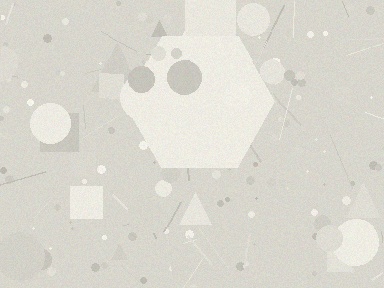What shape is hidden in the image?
A hexagon is hidden in the image.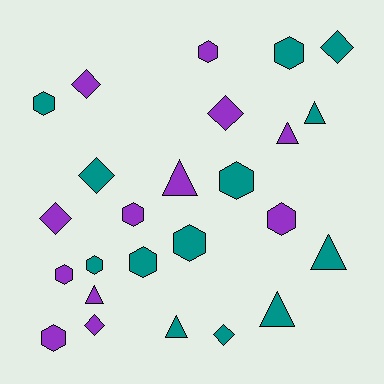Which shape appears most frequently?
Hexagon, with 11 objects.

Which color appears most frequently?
Teal, with 13 objects.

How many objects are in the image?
There are 25 objects.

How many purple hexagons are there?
There are 5 purple hexagons.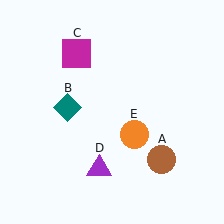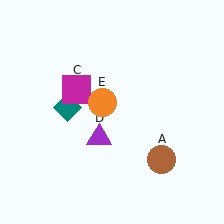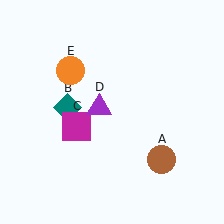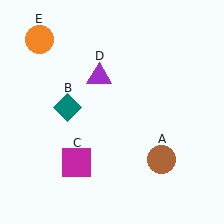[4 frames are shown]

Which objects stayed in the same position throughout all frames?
Brown circle (object A) and teal diamond (object B) remained stationary.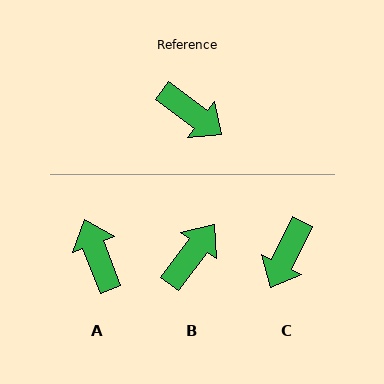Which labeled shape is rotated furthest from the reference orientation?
A, about 147 degrees away.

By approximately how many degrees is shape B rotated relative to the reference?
Approximately 89 degrees counter-clockwise.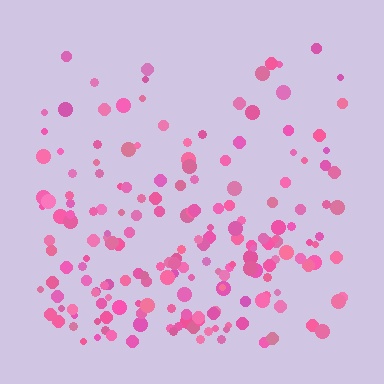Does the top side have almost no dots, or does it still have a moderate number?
Still a moderate number, just noticeably fewer than the bottom.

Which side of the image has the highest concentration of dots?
The bottom.